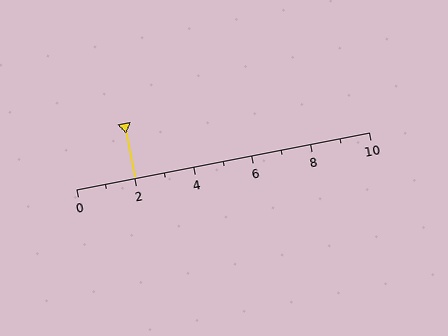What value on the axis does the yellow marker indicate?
The marker indicates approximately 2.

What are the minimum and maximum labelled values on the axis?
The axis runs from 0 to 10.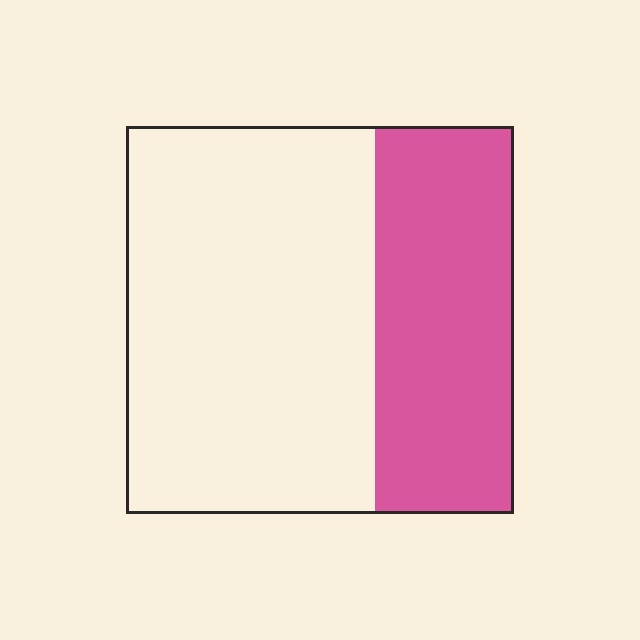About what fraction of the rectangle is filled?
About three eighths (3/8).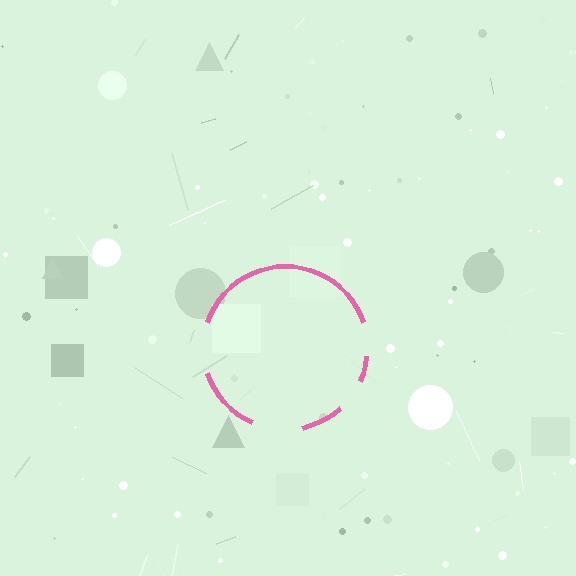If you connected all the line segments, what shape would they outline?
They would outline a circle.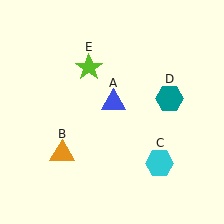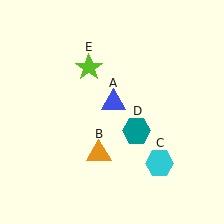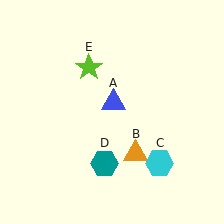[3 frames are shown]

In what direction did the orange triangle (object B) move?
The orange triangle (object B) moved right.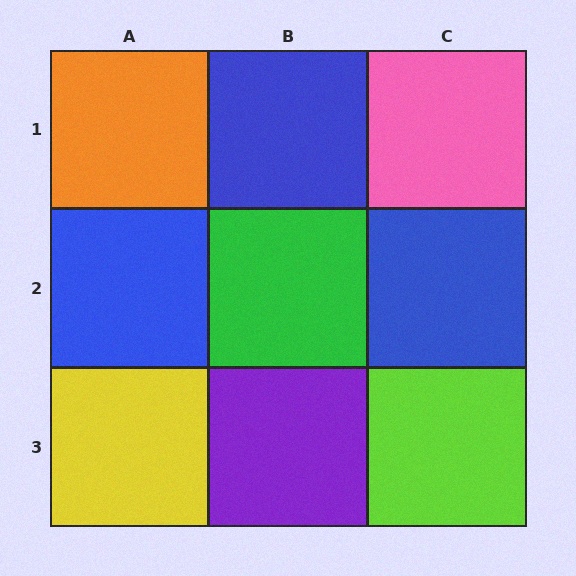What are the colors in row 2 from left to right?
Blue, green, blue.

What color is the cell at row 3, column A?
Yellow.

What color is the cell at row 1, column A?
Orange.